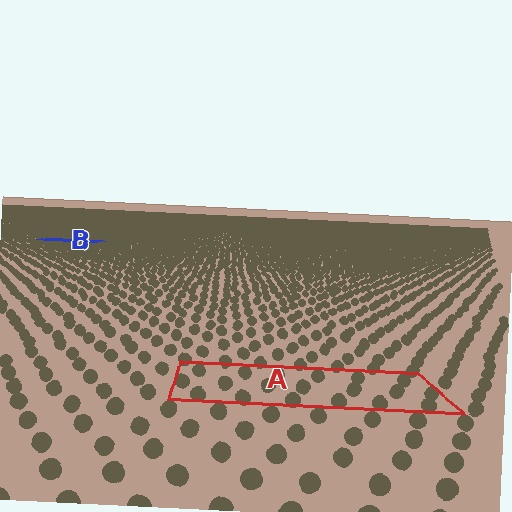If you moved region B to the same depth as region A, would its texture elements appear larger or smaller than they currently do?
They would appear larger. At a closer depth, the same texture elements are projected at a bigger on-screen size.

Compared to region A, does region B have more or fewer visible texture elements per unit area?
Region B has more texture elements per unit area — they are packed more densely because it is farther away.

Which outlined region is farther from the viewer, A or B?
Region B is farther from the viewer — the texture elements inside it appear smaller and more densely packed.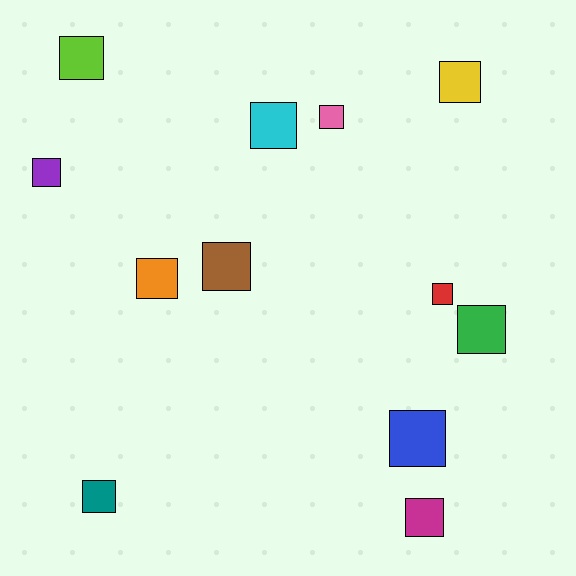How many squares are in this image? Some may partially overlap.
There are 12 squares.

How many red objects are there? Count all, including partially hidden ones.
There is 1 red object.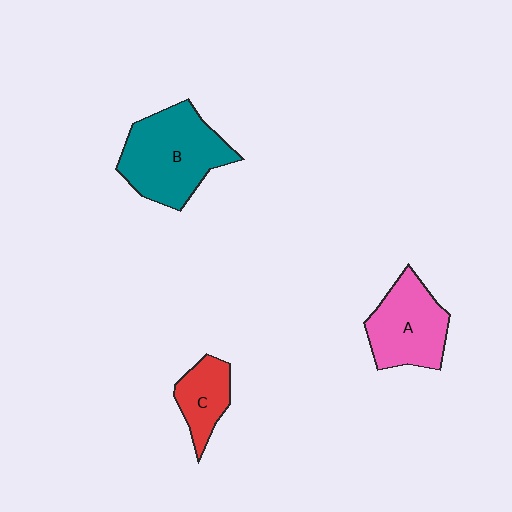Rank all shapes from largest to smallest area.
From largest to smallest: B (teal), A (pink), C (red).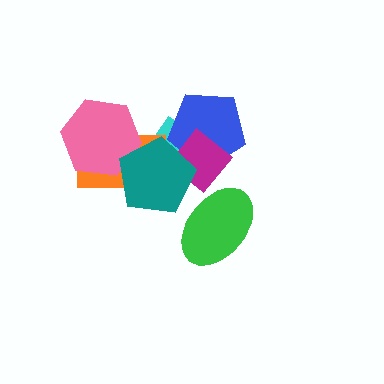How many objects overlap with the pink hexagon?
2 objects overlap with the pink hexagon.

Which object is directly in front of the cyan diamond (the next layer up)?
The orange rectangle is directly in front of the cyan diamond.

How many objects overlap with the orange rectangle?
3 objects overlap with the orange rectangle.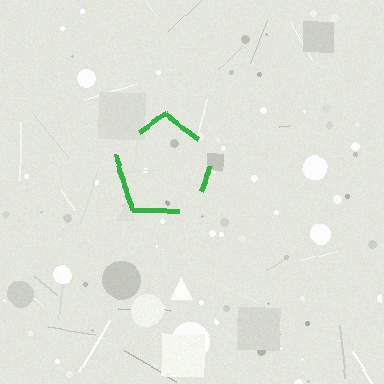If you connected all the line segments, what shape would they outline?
They would outline a pentagon.